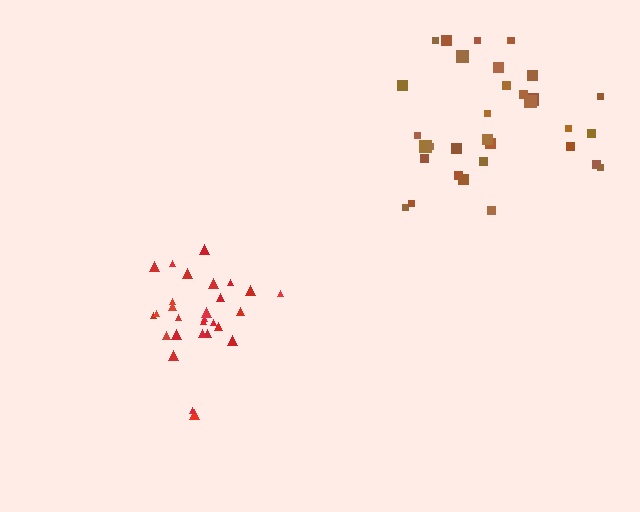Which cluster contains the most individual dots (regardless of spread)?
Brown (34).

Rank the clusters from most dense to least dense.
red, brown.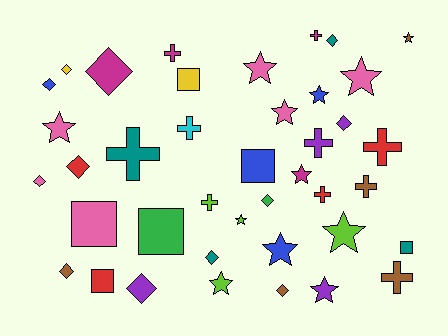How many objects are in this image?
There are 40 objects.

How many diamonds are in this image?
There are 12 diamonds.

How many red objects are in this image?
There are 4 red objects.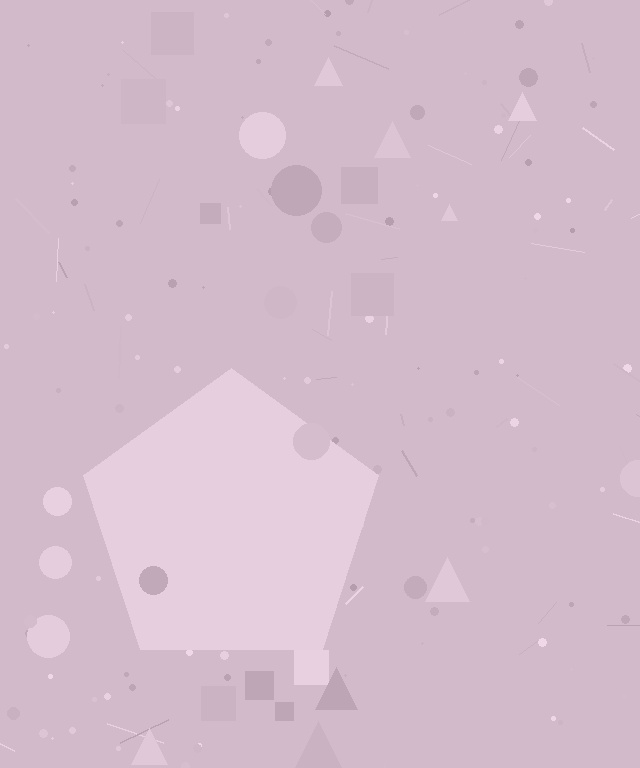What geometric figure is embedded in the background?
A pentagon is embedded in the background.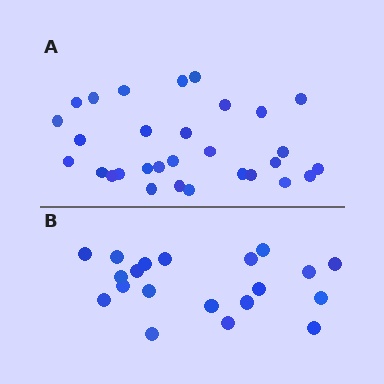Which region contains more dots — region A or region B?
Region A (the top region) has more dots.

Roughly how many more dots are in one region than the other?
Region A has roughly 10 or so more dots than region B.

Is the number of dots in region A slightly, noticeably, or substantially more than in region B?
Region A has substantially more. The ratio is roughly 1.5 to 1.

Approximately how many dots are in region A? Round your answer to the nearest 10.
About 30 dots.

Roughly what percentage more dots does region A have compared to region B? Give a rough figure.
About 50% more.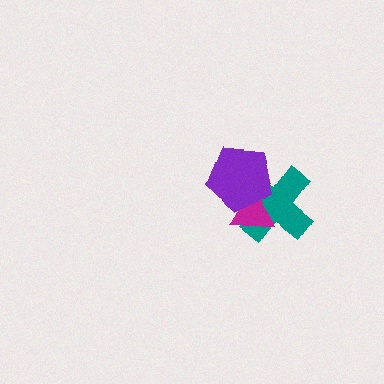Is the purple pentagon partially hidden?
No, no other shape covers it.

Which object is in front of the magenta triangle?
The purple pentagon is in front of the magenta triangle.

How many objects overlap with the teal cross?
2 objects overlap with the teal cross.